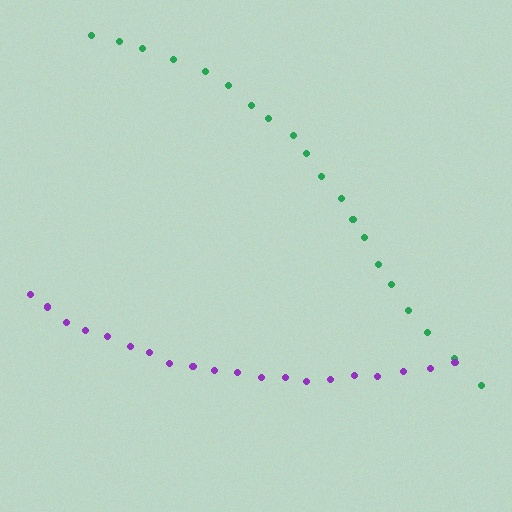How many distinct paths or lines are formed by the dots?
There are 2 distinct paths.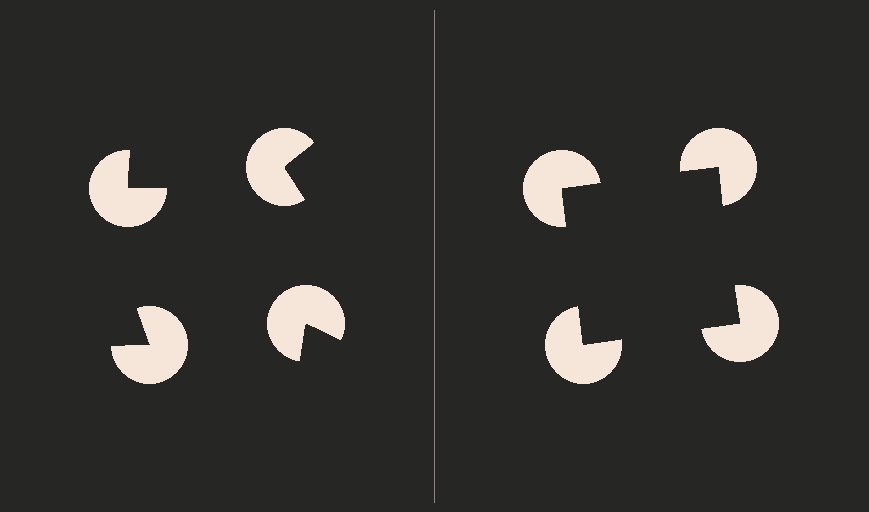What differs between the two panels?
The pac-man discs are positioned identically on both sides; only the wedge orientations differ. On the right they align to a square; on the left they are misaligned.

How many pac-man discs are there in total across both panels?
8 — 4 on each side.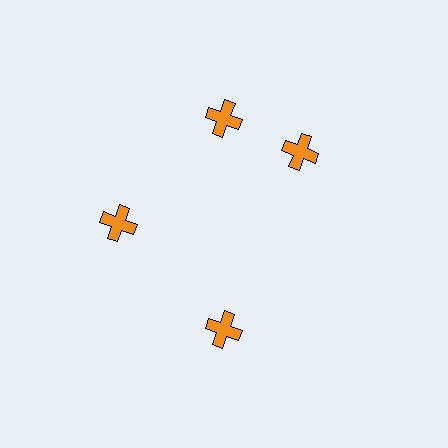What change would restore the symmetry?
The symmetry would be restored by rotating it back into even spacing with its neighbors so that all 4 crosses sit at equal angles and equal distance from the center.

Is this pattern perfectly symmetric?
No. The 4 orange crosses are arranged in a ring, but one element near the 3 o'clock position is rotated out of alignment along the ring, breaking the 4-fold rotational symmetry.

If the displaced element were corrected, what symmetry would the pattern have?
It would have 4-fold rotational symmetry — the pattern would map onto itself every 90 degrees.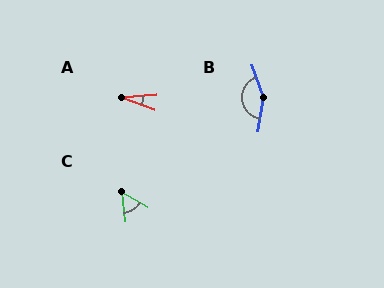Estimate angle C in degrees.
Approximately 54 degrees.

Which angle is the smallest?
A, at approximately 24 degrees.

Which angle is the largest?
B, at approximately 152 degrees.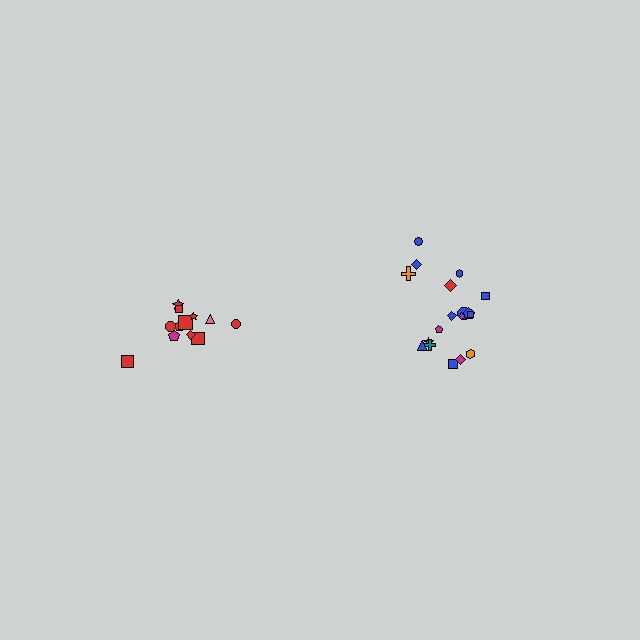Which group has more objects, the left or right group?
The right group.